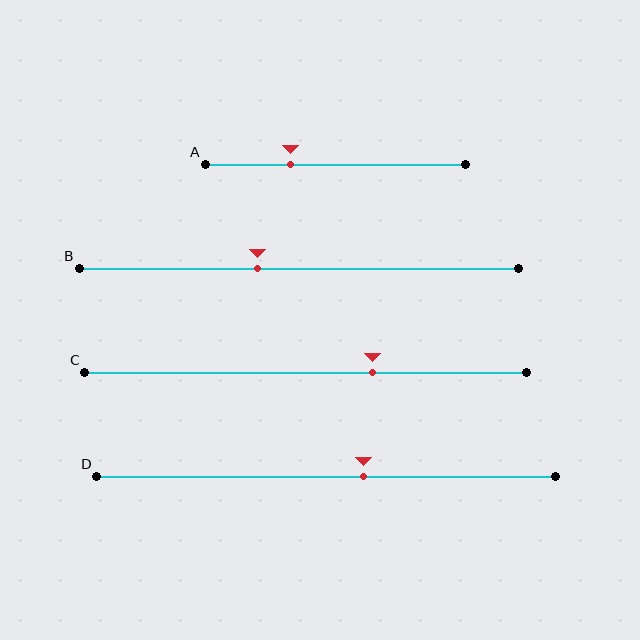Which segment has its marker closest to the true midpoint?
Segment D has its marker closest to the true midpoint.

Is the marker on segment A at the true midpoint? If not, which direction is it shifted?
No, the marker on segment A is shifted to the left by about 17% of the segment length.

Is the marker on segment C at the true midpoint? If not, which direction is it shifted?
No, the marker on segment C is shifted to the right by about 15% of the segment length.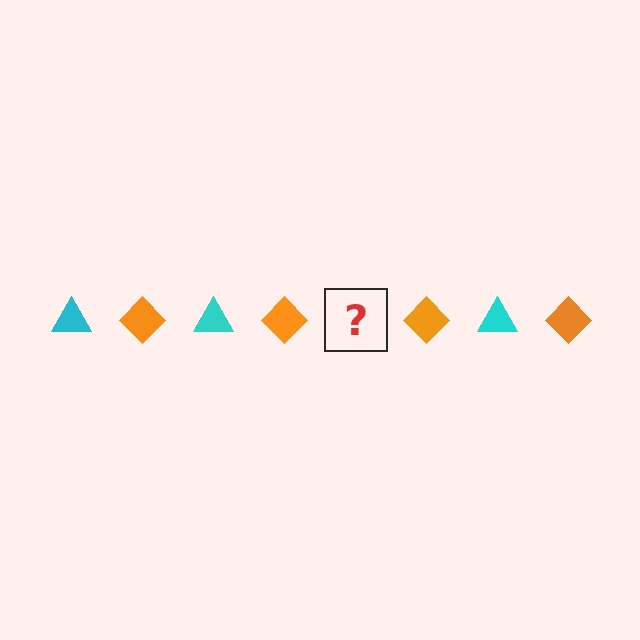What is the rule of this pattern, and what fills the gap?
The rule is that the pattern alternates between cyan triangle and orange diamond. The gap should be filled with a cyan triangle.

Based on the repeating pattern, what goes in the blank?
The blank should be a cyan triangle.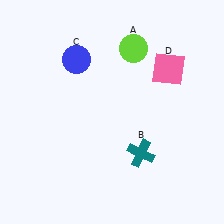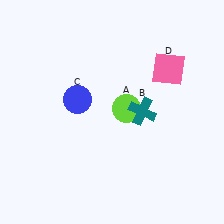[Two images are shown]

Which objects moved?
The objects that moved are: the lime circle (A), the teal cross (B), the blue circle (C).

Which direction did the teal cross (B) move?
The teal cross (B) moved up.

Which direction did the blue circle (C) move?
The blue circle (C) moved down.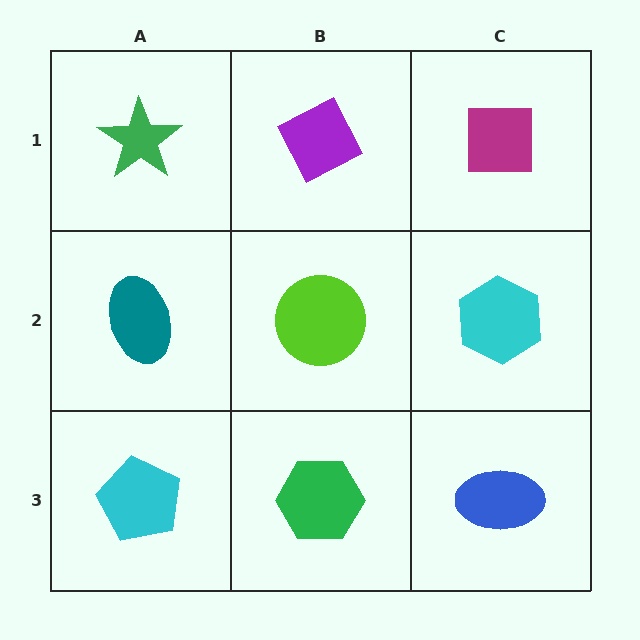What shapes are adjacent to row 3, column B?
A lime circle (row 2, column B), a cyan pentagon (row 3, column A), a blue ellipse (row 3, column C).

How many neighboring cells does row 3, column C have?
2.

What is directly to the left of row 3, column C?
A green hexagon.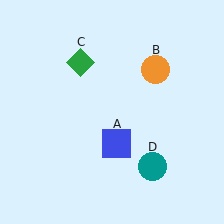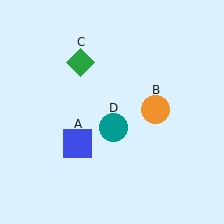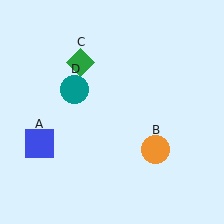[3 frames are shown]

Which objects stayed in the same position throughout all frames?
Green diamond (object C) remained stationary.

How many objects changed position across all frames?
3 objects changed position: blue square (object A), orange circle (object B), teal circle (object D).